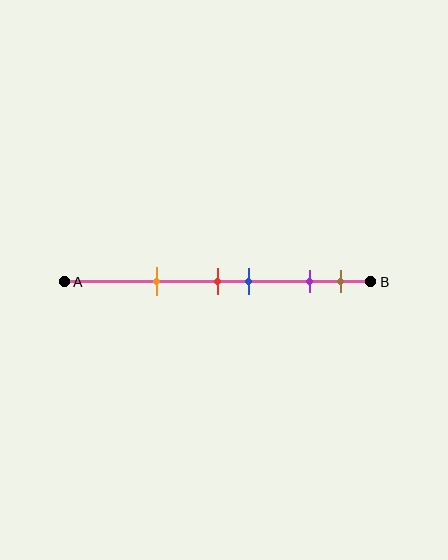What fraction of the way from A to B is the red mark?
The red mark is approximately 50% (0.5) of the way from A to B.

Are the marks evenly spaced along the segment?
No, the marks are not evenly spaced.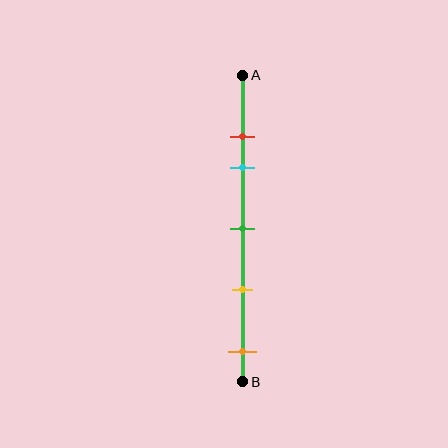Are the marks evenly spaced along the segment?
No, the marks are not evenly spaced.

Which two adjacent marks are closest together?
The red and cyan marks are the closest adjacent pair.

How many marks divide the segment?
There are 5 marks dividing the segment.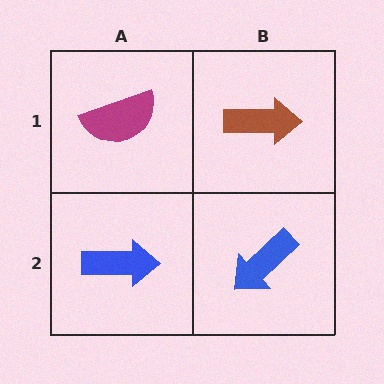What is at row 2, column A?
A blue arrow.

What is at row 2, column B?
A blue arrow.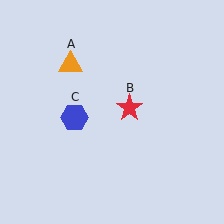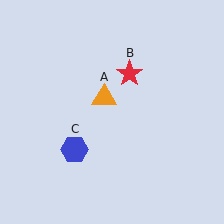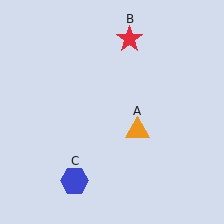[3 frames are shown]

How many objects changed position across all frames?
3 objects changed position: orange triangle (object A), red star (object B), blue hexagon (object C).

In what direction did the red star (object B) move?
The red star (object B) moved up.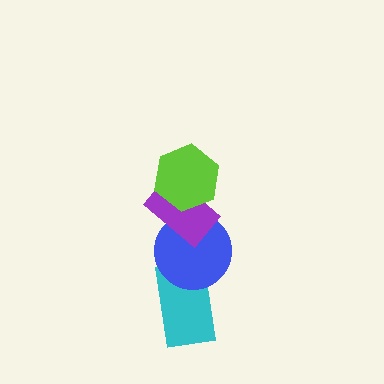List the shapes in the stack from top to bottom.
From top to bottom: the lime hexagon, the purple rectangle, the blue circle, the cyan rectangle.